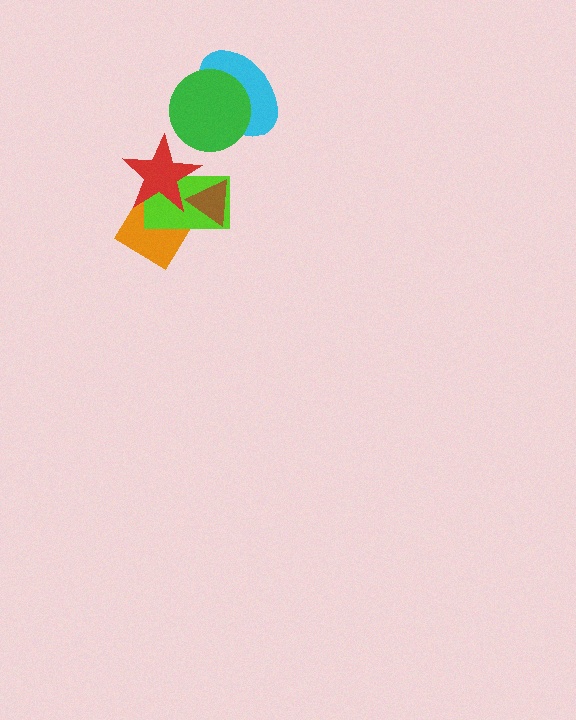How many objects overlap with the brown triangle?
2 objects overlap with the brown triangle.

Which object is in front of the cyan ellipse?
The green circle is in front of the cyan ellipse.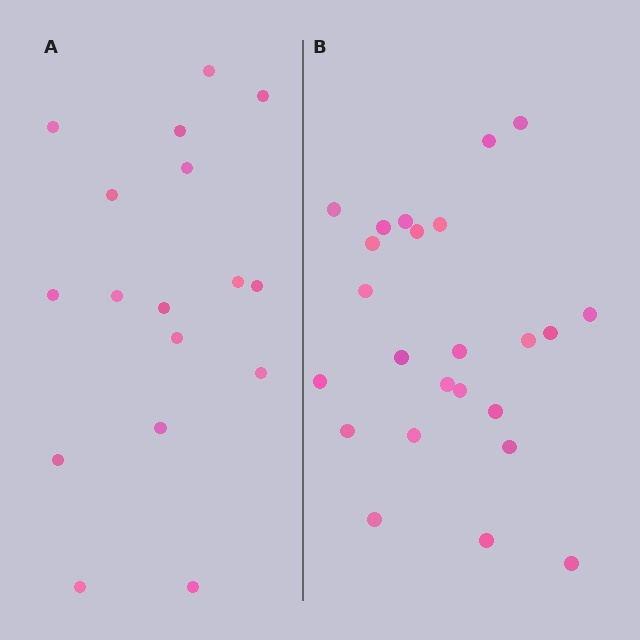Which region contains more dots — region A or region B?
Region B (the right region) has more dots.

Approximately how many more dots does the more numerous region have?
Region B has roughly 8 or so more dots than region A.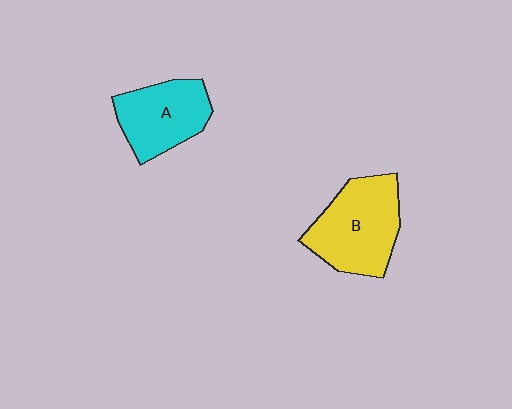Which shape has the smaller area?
Shape A (cyan).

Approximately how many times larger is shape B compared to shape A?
Approximately 1.3 times.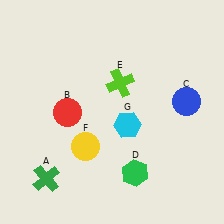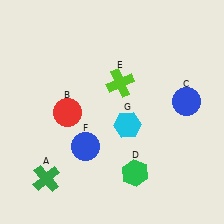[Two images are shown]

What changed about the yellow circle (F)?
In Image 1, F is yellow. In Image 2, it changed to blue.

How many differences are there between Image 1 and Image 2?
There is 1 difference between the two images.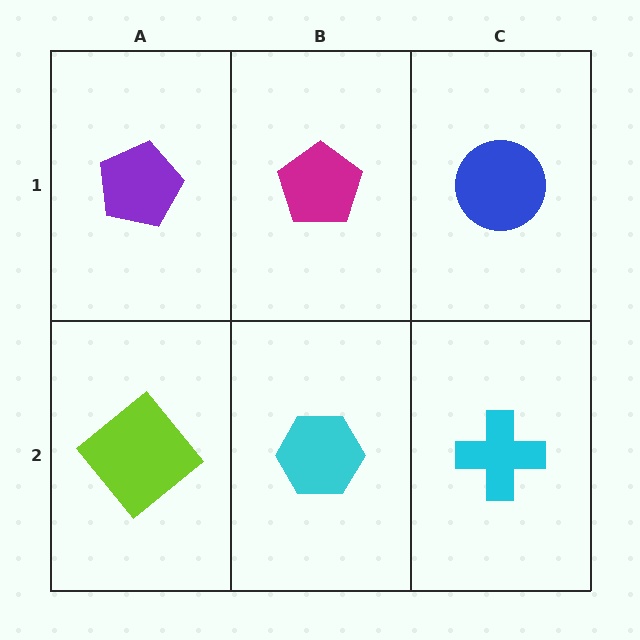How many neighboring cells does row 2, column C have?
2.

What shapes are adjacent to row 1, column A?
A lime diamond (row 2, column A), a magenta pentagon (row 1, column B).